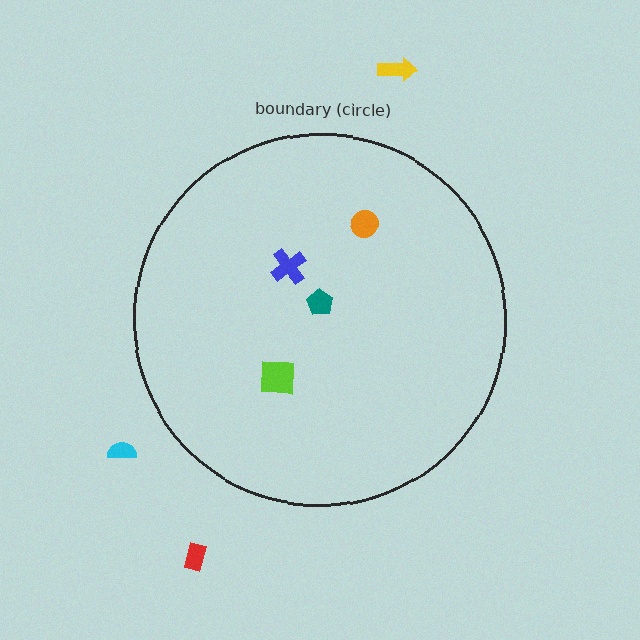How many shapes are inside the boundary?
4 inside, 3 outside.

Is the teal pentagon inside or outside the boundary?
Inside.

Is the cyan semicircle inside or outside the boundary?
Outside.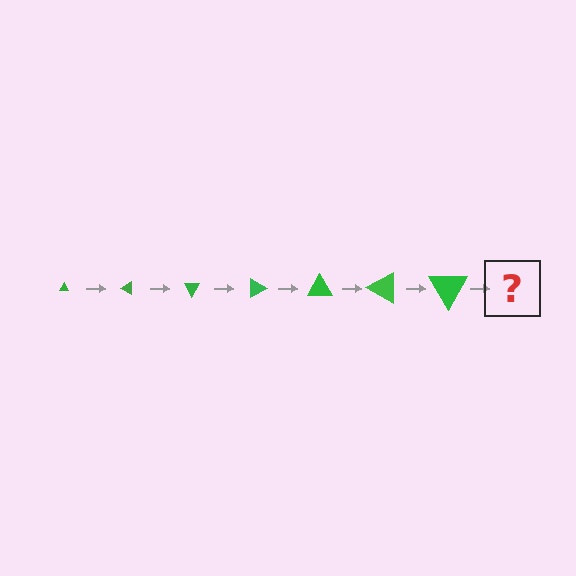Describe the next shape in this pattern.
It should be a triangle, larger than the previous one and rotated 210 degrees from the start.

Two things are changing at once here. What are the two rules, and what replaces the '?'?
The two rules are that the triangle grows larger each step and it rotates 30 degrees each step. The '?' should be a triangle, larger than the previous one and rotated 210 degrees from the start.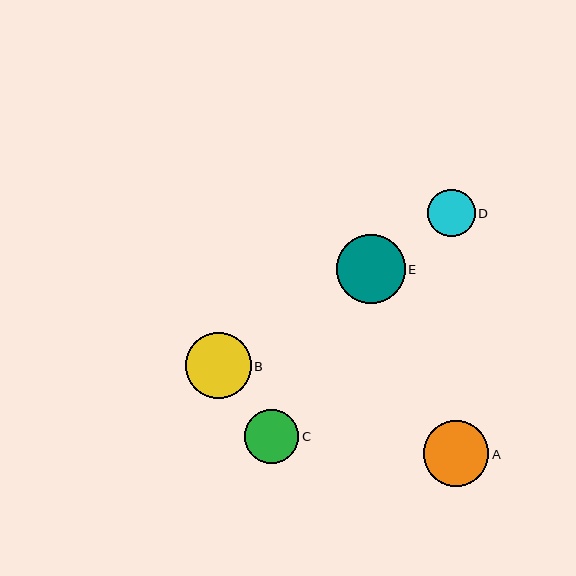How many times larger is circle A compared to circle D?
Circle A is approximately 1.4 times the size of circle D.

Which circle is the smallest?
Circle D is the smallest with a size of approximately 48 pixels.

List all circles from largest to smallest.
From largest to smallest: E, B, A, C, D.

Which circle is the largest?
Circle E is the largest with a size of approximately 69 pixels.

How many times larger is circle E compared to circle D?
Circle E is approximately 1.4 times the size of circle D.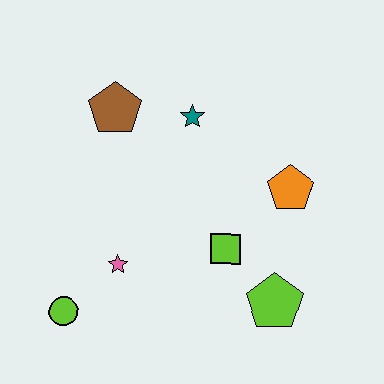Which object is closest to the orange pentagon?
The lime square is closest to the orange pentagon.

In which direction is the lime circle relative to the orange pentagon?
The lime circle is to the left of the orange pentagon.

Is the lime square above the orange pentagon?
No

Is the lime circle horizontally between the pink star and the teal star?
No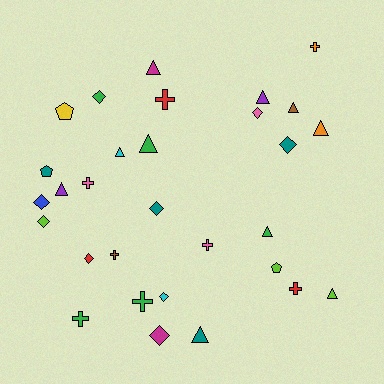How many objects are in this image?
There are 30 objects.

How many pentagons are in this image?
There are 3 pentagons.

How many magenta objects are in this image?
There are 2 magenta objects.